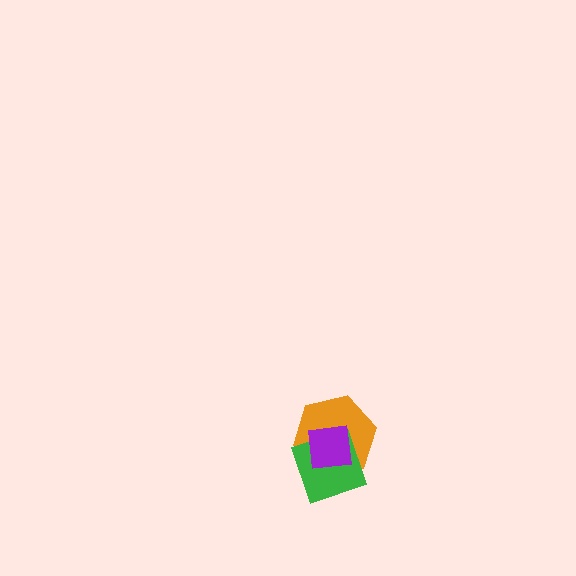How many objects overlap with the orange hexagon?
2 objects overlap with the orange hexagon.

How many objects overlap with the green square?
2 objects overlap with the green square.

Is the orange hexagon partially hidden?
Yes, it is partially covered by another shape.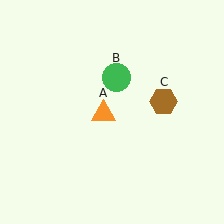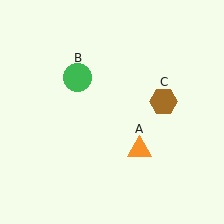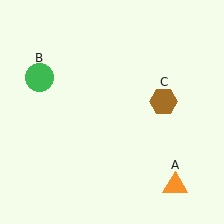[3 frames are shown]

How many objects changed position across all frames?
2 objects changed position: orange triangle (object A), green circle (object B).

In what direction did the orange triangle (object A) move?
The orange triangle (object A) moved down and to the right.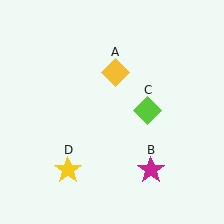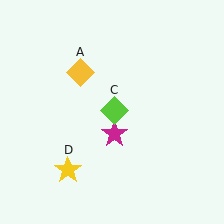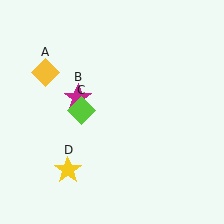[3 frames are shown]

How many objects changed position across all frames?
3 objects changed position: yellow diamond (object A), magenta star (object B), lime diamond (object C).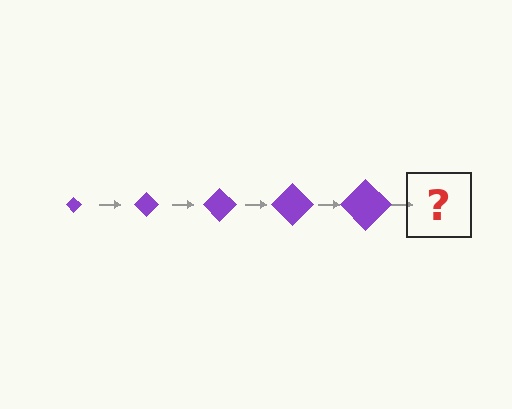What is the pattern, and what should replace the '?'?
The pattern is that the diamond gets progressively larger each step. The '?' should be a purple diamond, larger than the previous one.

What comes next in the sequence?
The next element should be a purple diamond, larger than the previous one.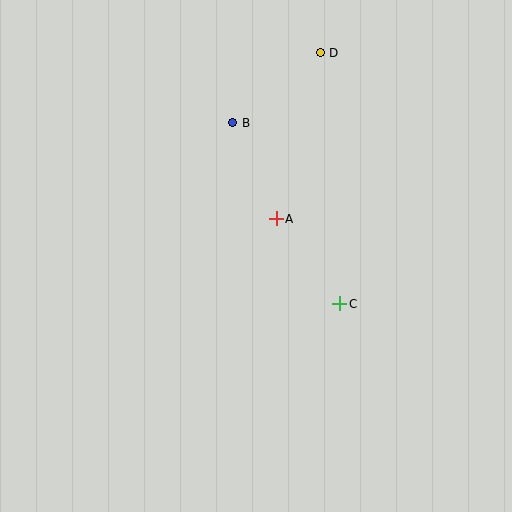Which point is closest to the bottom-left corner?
Point C is closest to the bottom-left corner.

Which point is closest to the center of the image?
Point A at (276, 219) is closest to the center.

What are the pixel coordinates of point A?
Point A is at (276, 219).